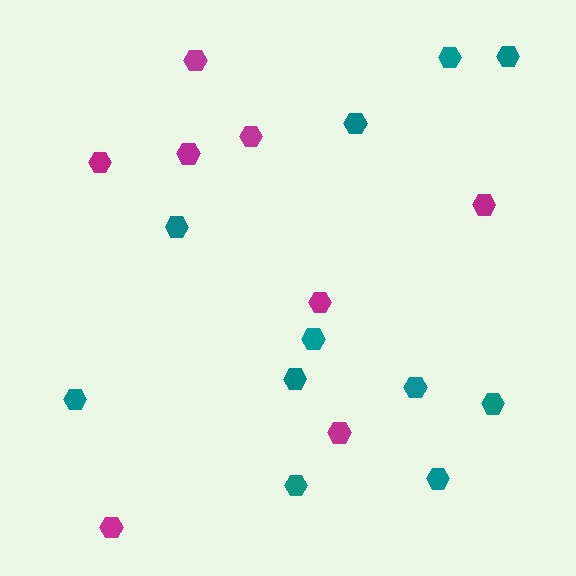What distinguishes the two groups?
There are 2 groups: one group of magenta hexagons (8) and one group of teal hexagons (11).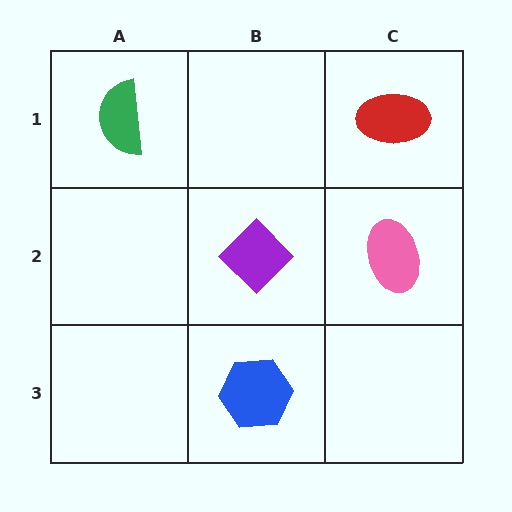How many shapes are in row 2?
2 shapes.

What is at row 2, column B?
A purple diamond.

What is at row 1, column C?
A red ellipse.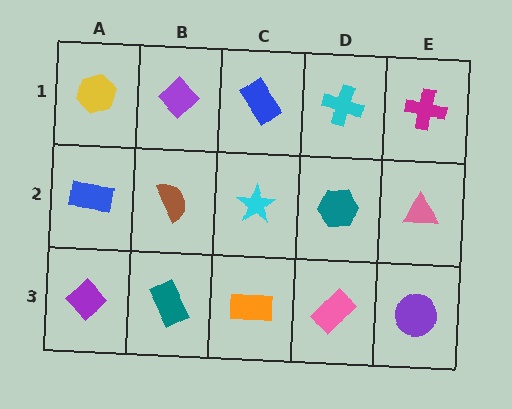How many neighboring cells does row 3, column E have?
2.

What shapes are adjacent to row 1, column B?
A brown semicircle (row 2, column B), a yellow hexagon (row 1, column A), a blue rectangle (row 1, column C).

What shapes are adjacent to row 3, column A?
A blue rectangle (row 2, column A), a teal rectangle (row 3, column B).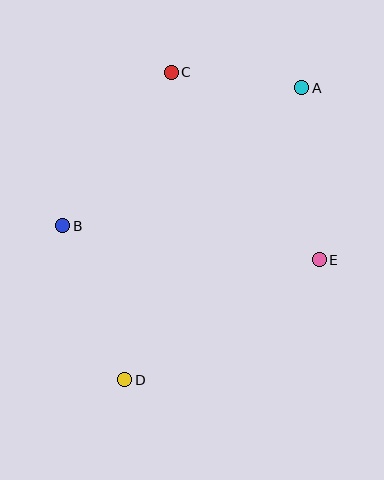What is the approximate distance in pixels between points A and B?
The distance between A and B is approximately 276 pixels.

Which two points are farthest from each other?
Points A and D are farthest from each other.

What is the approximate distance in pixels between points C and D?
The distance between C and D is approximately 311 pixels.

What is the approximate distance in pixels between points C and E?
The distance between C and E is approximately 239 pixels.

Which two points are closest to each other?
Points A and C are closest to each other.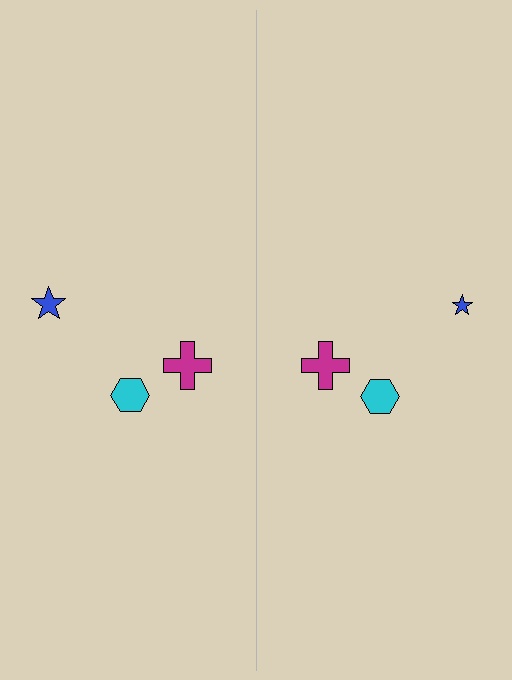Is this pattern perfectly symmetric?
No, the pattern is not perfectly symmetric. The blue star on the right side has a different size than its mirror counterpart.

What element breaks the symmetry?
The blue star on the right side has a different size than its mirror counterpart.